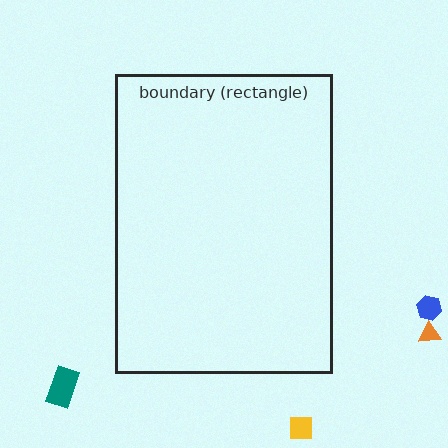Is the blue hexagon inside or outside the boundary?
Outside.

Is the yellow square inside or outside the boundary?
Outside.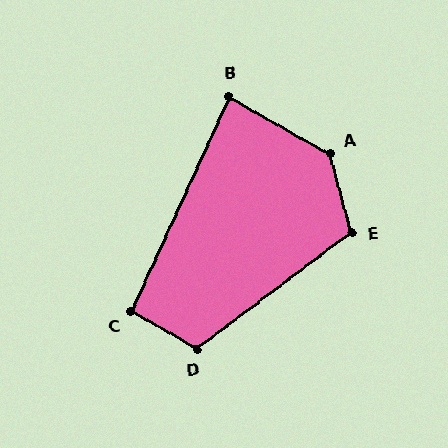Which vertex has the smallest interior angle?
B, at approximately 85 degrees.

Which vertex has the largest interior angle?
A, at approximately 134 degrees.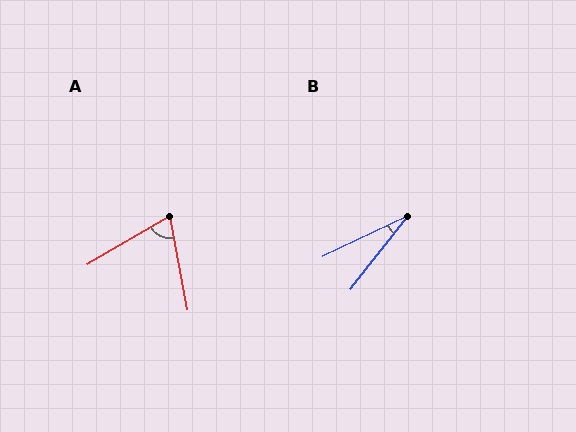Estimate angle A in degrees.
Approximately 70 degrees.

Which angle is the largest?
A, at approximately 70 degrees.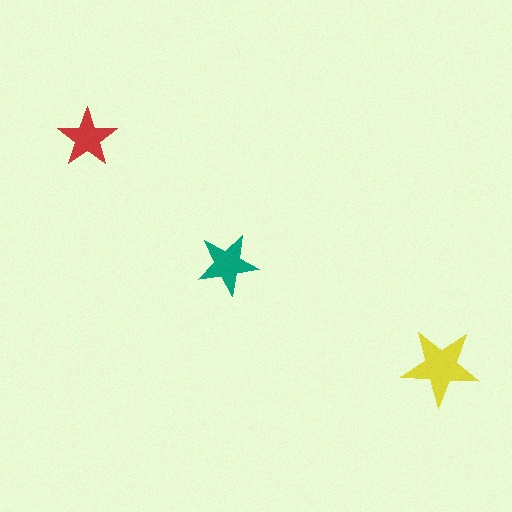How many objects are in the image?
There are 3 objects in the image.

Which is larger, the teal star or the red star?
The teal one.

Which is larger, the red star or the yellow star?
The yellow one.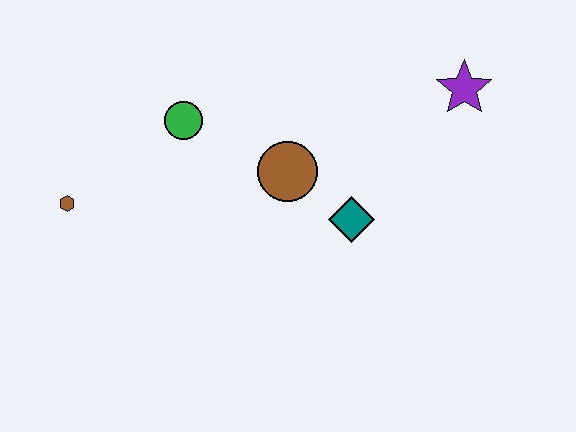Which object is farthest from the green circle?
The purple star is farthest from the green circle.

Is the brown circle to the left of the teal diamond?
Yes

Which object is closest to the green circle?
The brown circle is closest to the green circle.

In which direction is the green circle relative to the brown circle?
The green circle is to the left of the brown circle.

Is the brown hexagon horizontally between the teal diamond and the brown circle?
No